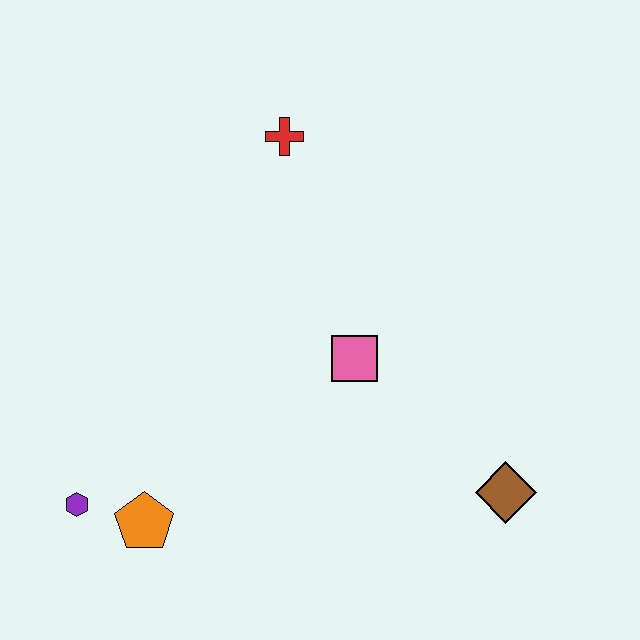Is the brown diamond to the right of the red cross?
Yes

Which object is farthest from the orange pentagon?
The red cross is farthest from the orange pentagon.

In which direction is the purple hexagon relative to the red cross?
The purple hexagon is below the red cross.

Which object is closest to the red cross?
The pink square is closest to the red cross.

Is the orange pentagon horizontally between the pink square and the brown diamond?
No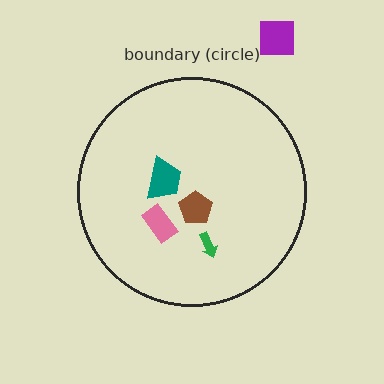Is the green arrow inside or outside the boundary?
Inside.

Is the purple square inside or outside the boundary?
Outside.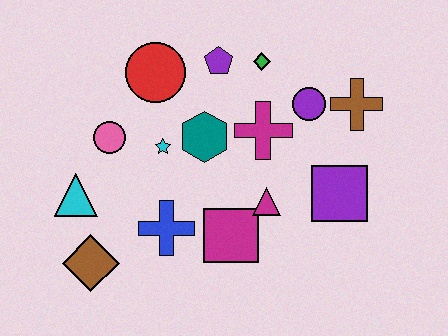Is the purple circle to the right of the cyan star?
Yes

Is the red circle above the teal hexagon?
Yes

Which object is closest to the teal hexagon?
The cyan star is closest to the teal hexagon.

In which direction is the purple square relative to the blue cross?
The purple square is to the right of the blue cross.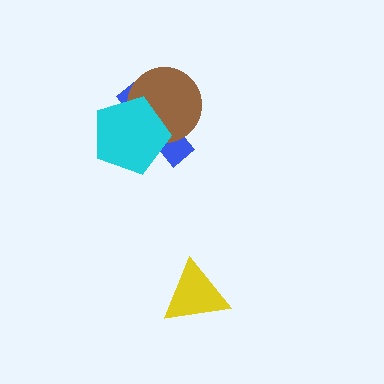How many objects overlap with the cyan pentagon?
2 objects overlap with the cyan pentagon.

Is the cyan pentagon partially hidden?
No, no other shape covers it.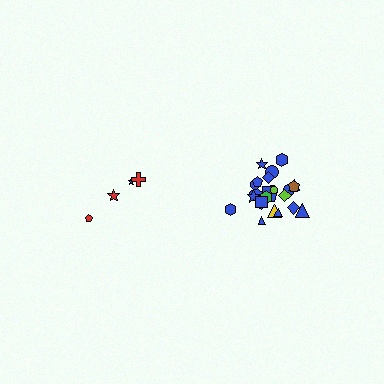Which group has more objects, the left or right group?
The right group.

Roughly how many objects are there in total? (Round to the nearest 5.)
Roughly 30 objects in total.